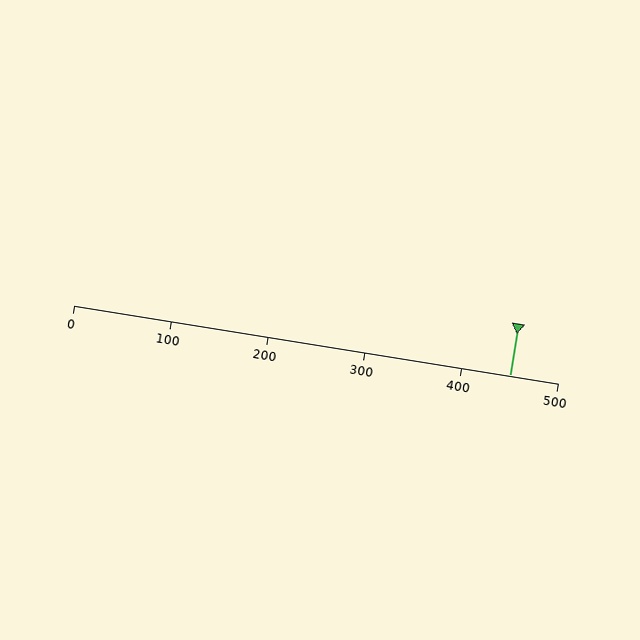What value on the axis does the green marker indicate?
The marker indicates approximately 450.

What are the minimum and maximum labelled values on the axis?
The axis runs from 0 to 500.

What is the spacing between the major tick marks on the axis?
The major ticks are spaced 100 apart.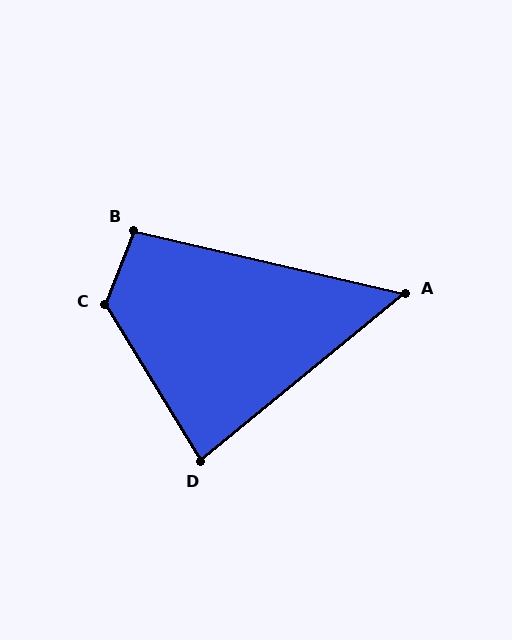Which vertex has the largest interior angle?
C, at approximately 128 degrees.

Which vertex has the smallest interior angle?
A, at approximately 52 degrees.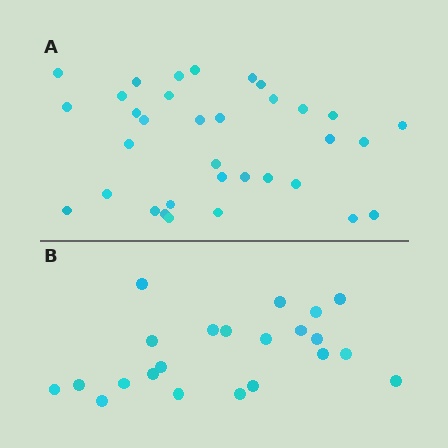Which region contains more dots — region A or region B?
Region A (the top region) has more dots.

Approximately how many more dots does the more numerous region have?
Region A has roughly 12 or so more dots than region B.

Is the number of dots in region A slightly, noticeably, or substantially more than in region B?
Region A has substantially more. The ratio is roughly 1.5 to 1.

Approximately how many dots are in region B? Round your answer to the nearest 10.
About 20 dots. (The exact count is 22, which rounds to 20.)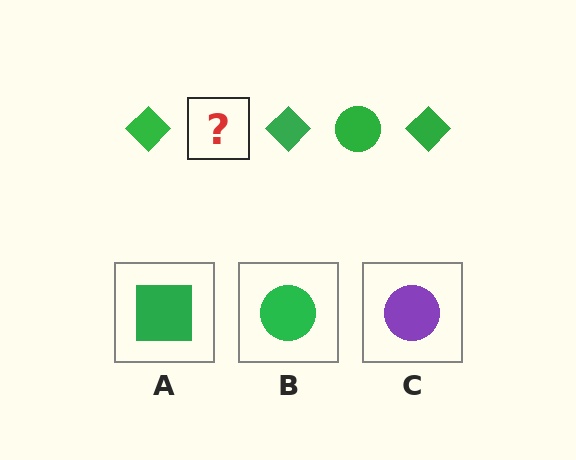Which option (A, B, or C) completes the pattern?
B.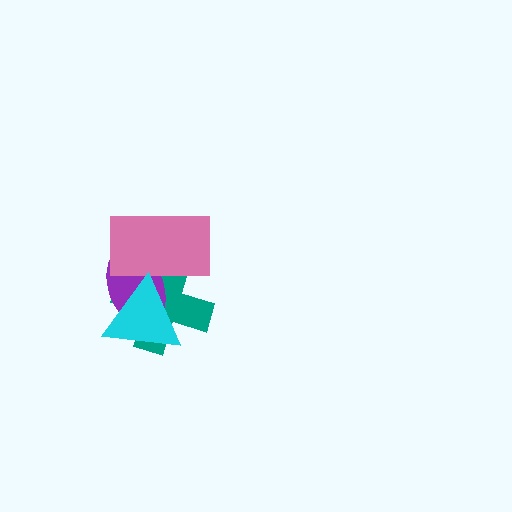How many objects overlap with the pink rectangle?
3 objects overlap with the pink rectangle.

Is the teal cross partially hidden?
Yes, it is partially covered by another shape.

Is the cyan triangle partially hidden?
No, no other shape covers it.